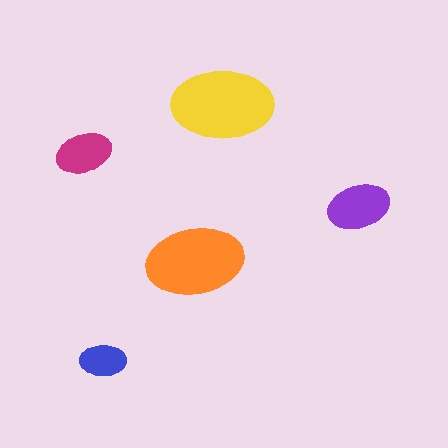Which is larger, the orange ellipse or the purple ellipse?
The orange one.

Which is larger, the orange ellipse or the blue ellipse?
The orange one.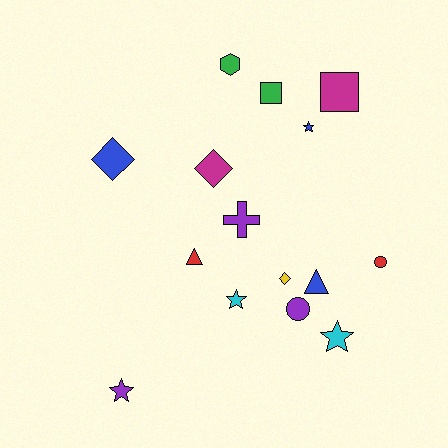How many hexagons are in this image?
There is 1 hexagon.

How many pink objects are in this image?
There are no pink objects.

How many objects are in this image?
There are 15 objects.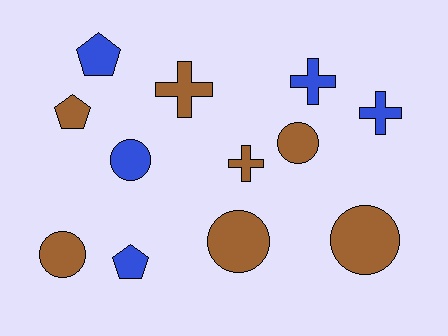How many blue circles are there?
There is 1 blue circle.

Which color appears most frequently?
Brown, with 7 objects.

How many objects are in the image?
There are 12 objects.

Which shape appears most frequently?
Circle, with 5 objects.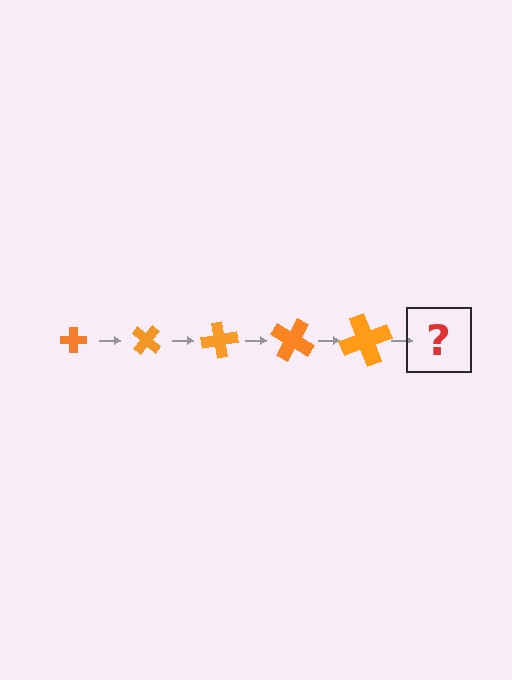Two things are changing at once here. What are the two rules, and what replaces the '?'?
The two rules are that the cross grows larger each step and it rotates 40 degrees each step. The '?' should be a cross, larger than the previous one and rotated 200 degrees from the start.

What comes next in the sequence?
The next element should be a cross, larger than the previous one and rotated 200 degrees from the start.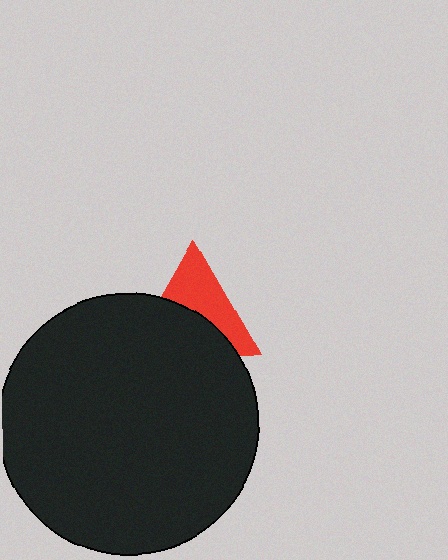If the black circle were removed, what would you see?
You would see the complete red triangle.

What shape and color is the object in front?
The object in front is a black circle.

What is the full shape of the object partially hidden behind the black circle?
The partially hidden object is a red triangle.